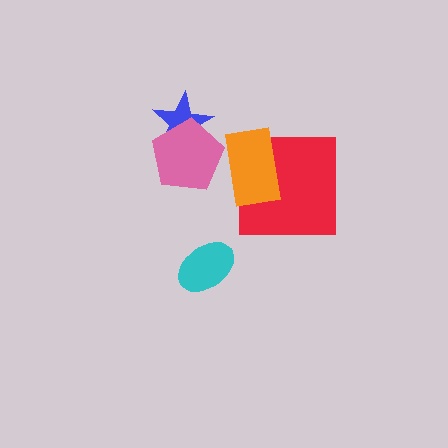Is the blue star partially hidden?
Yes, it is partially covered by another shape.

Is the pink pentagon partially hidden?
Yes, it is partially covered by another shape.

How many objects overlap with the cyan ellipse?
0 objects overlap with the cyan ellipse.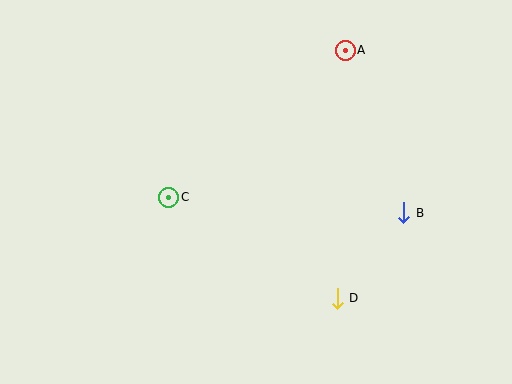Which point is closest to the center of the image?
Point C at (169, 197) is closest to the center.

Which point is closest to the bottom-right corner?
Point D is closest to the bottom-right corner.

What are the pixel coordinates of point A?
Point A is at (345, 50).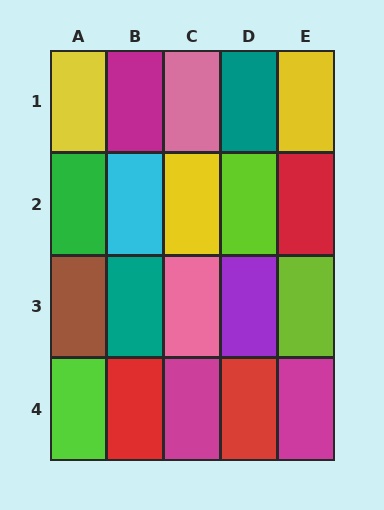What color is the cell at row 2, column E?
Red.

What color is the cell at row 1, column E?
Yellow.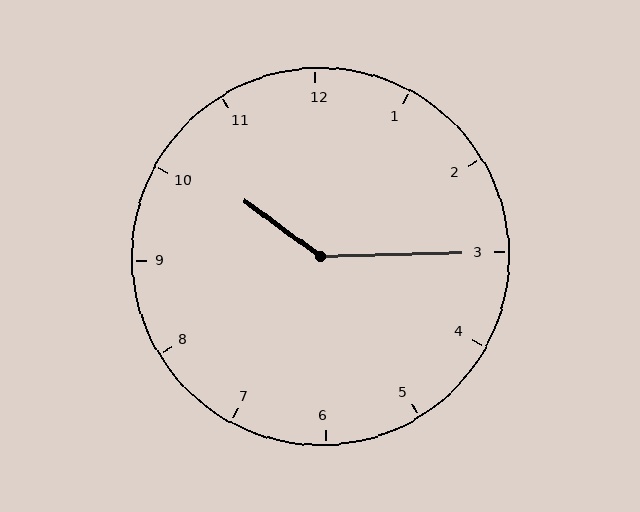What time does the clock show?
10:15.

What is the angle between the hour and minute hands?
Approximately 142 degrees.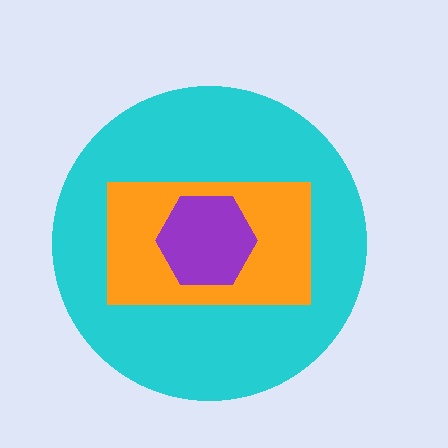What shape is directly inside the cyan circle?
The orange rectangle.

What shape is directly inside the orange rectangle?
The purple hexagon.